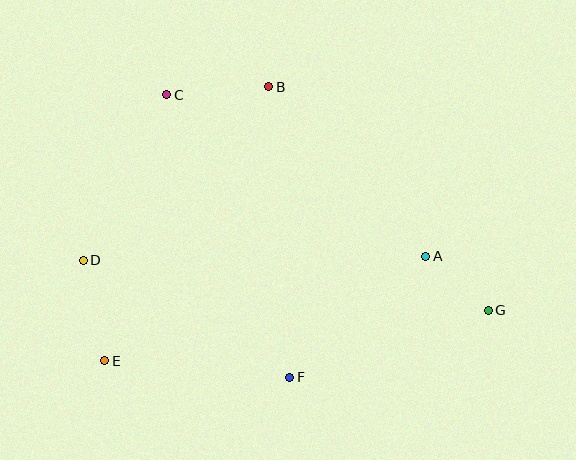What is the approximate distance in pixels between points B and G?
The distance between B and G is approximately 313 pixels.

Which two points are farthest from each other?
Points D and G are farthest from each other.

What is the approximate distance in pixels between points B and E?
The distance between B and E is approximately 319 pixels.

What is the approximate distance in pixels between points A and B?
The distance between A and B is approximately 231 pixels.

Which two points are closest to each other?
Points A and G are closest to each other.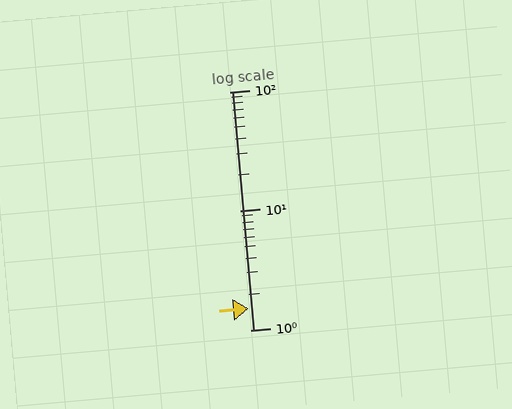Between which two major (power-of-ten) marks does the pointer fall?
The pointer is between 1 and 10.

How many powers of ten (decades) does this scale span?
The scale spans 2 decades, from 1 to 100.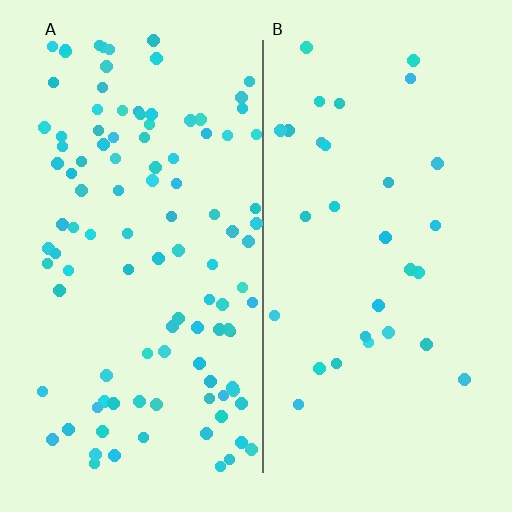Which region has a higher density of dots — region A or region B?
A (the left).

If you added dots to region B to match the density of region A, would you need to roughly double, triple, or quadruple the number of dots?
Approximately triple.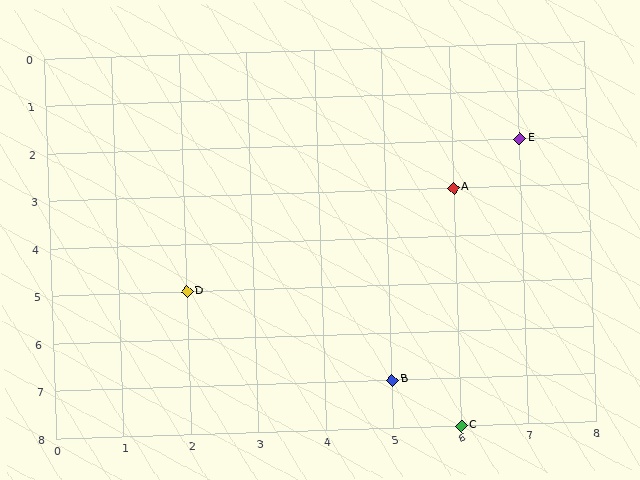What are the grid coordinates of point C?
Point C is at grid coordinates (6, 8).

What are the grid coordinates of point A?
Point A is at grid coordinates (6, 3).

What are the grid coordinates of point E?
Point E is at grid coordinates (7, 2).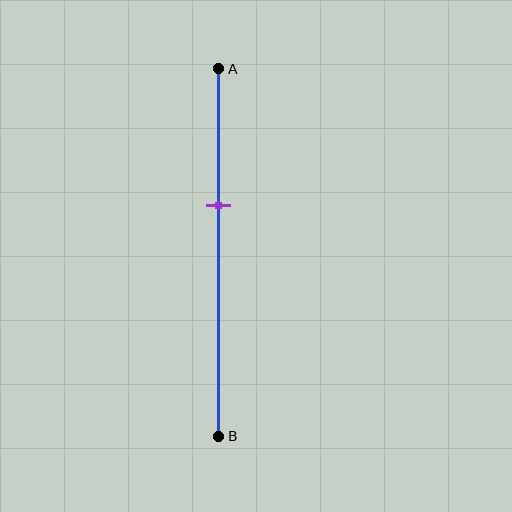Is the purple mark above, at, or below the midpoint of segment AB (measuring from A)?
The purple mark is above the midpoint of segment AB.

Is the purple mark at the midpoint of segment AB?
No, the mark is at about 35% from A, not at the 50% midpoint.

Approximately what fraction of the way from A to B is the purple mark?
The purple mark is approximately 35% of the way from A to B.